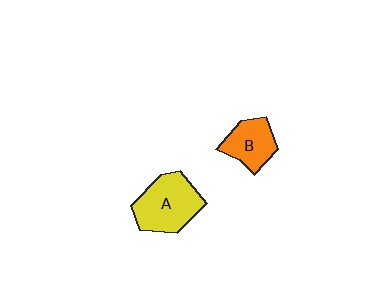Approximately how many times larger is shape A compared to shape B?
Approximately 1.5 times.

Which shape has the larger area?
Shape A (yellow).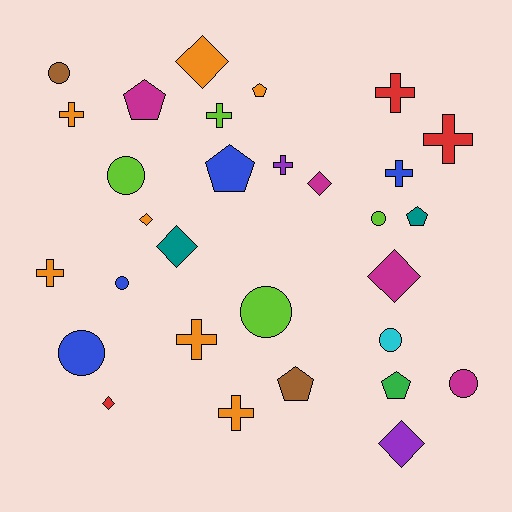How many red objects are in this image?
There are 3 red objects.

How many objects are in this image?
There are 30 objects.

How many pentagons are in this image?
There are 6 pentagons.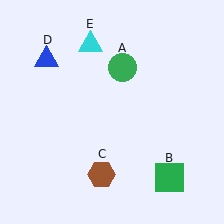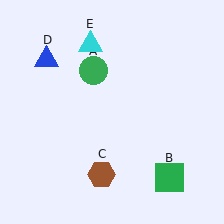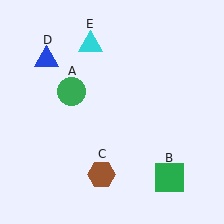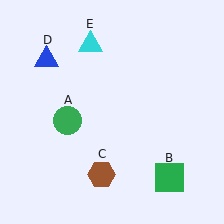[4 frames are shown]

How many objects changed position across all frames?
1 object changed position: green circle (object A).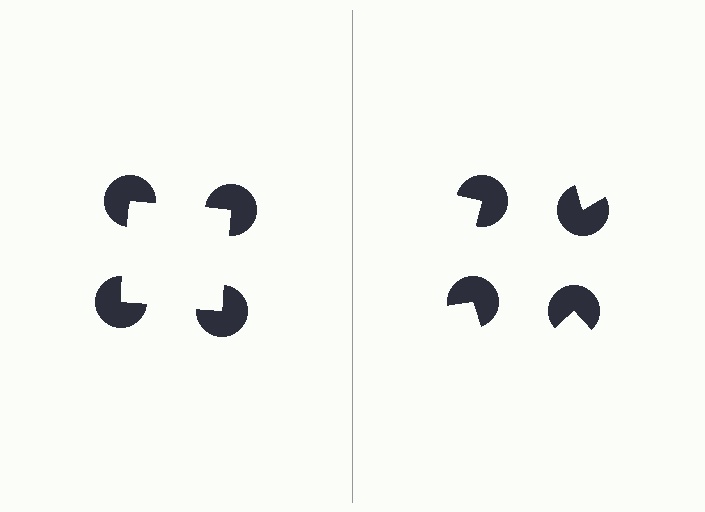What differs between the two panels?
The pac-man discs are positioned identically on both sides; only the wedge orientations differ. On the left they align to a square; on the right they are misaligned.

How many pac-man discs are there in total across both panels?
8 — 4 on each side.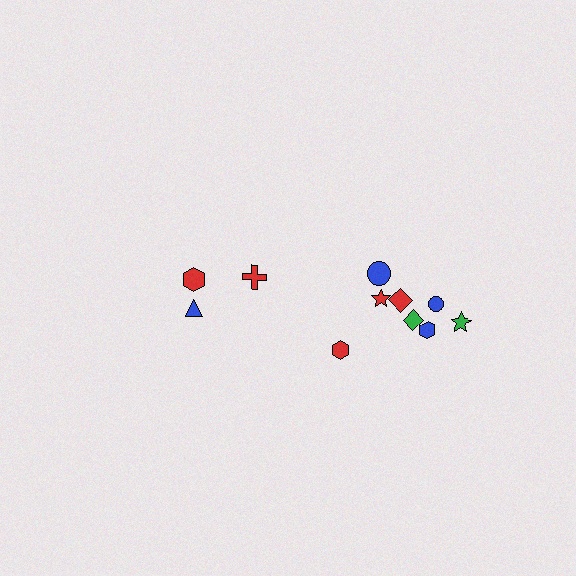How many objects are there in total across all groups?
There are 11 objects.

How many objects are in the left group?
There are 3 objects.